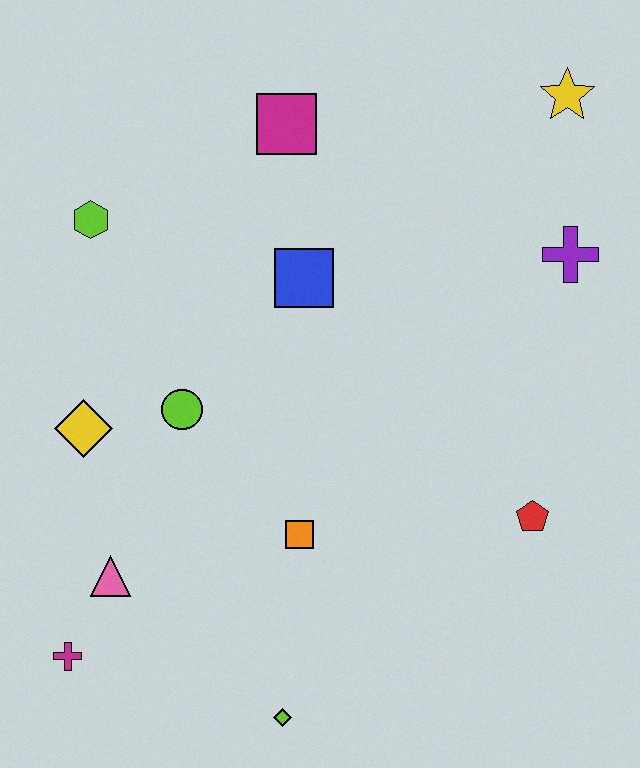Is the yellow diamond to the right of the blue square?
No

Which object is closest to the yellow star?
The purple cross is closest to the yellow star.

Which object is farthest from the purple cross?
The magenta cross is farthest from the purple cross.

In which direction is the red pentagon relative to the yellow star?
The red pentagon is below the yellow star.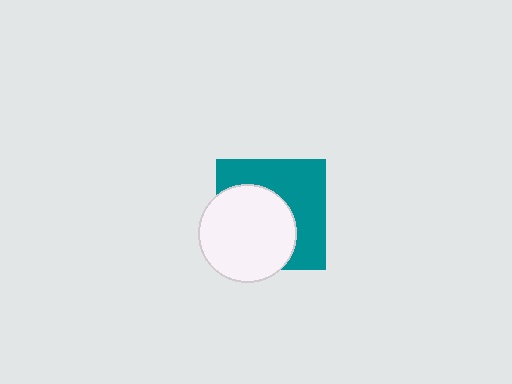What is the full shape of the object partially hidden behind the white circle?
The partially hidden object is a teal square.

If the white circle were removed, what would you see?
You would see the complete teal square.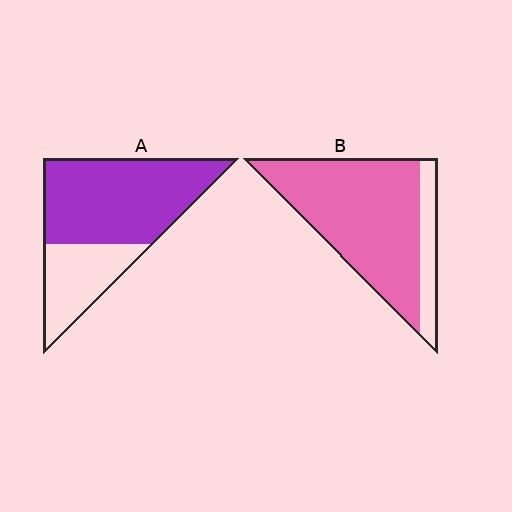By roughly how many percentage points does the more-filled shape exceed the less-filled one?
By roughly 15 percentage points (B over A).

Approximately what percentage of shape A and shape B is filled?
A is approximately 70% and B is approximately 80%.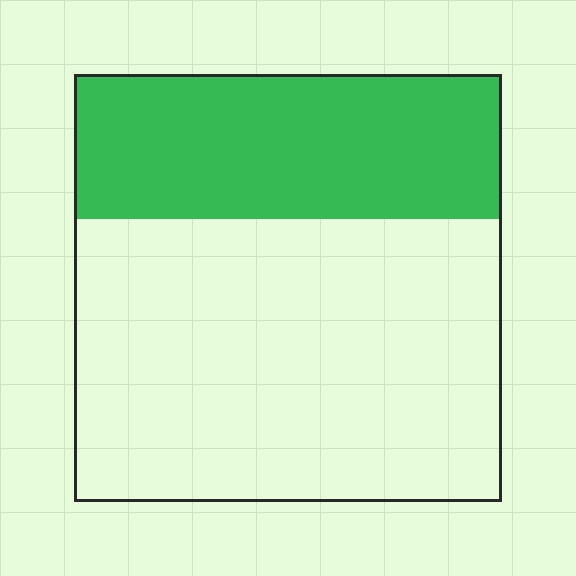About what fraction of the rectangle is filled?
About one third (1/3).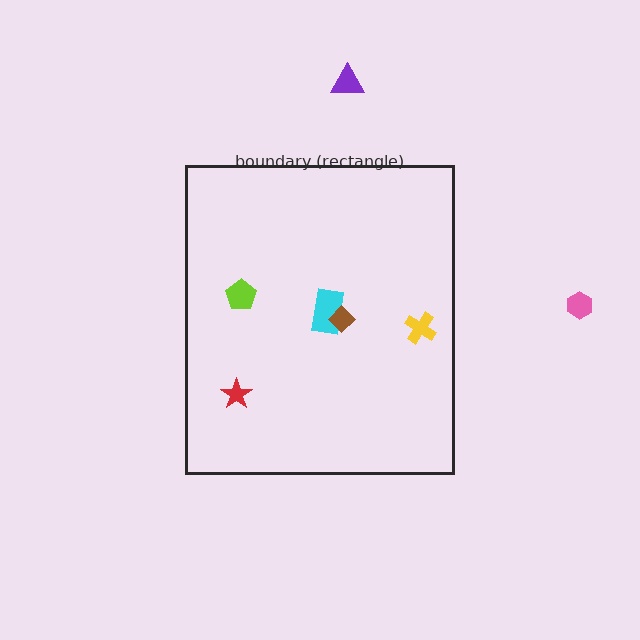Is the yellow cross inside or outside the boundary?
Inside.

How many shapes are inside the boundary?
5 inside, 2 outside.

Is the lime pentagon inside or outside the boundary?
Inside.